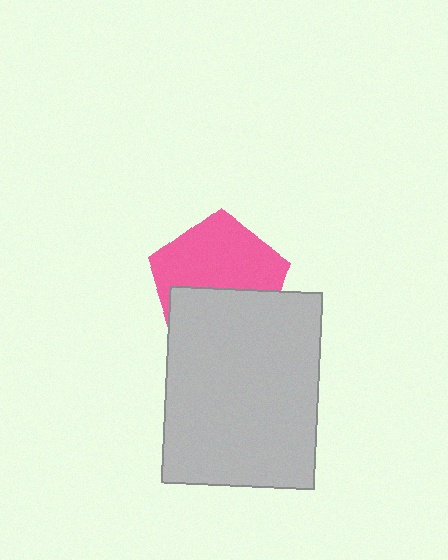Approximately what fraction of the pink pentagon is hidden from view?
Roughly 43% of the pink pentagon is hidden behind the light gray rectangle.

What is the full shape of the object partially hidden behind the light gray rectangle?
The partially hidden object is a pink pentagon.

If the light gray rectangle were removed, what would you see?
You would see the complete pink pentagon.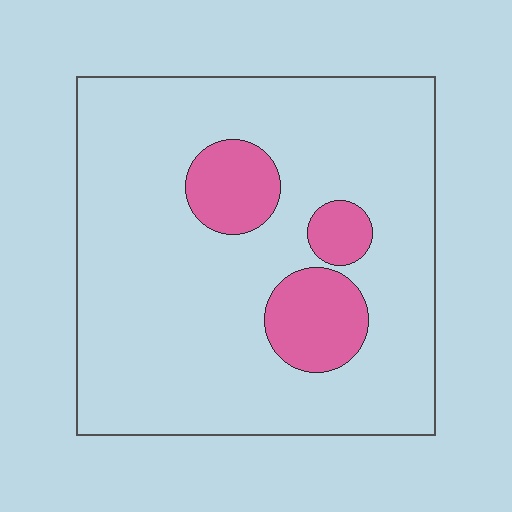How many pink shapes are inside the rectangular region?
3.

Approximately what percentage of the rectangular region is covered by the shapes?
Approximately 15%.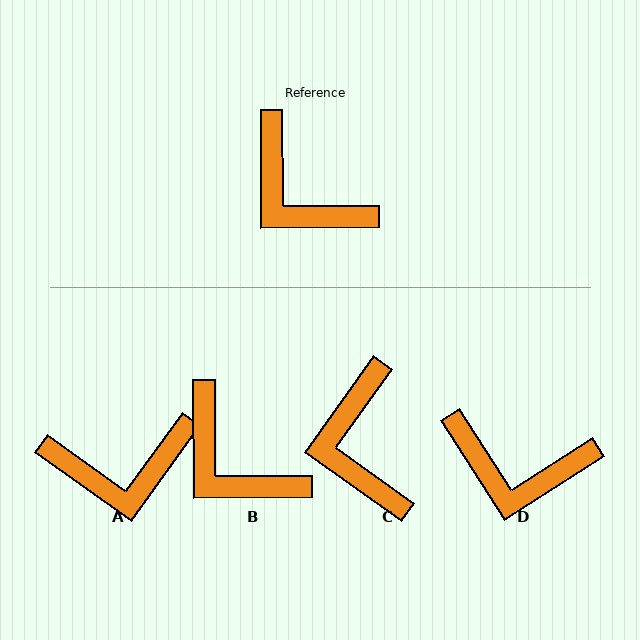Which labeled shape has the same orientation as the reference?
B.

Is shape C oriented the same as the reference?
No, it is off by about 36 degrees.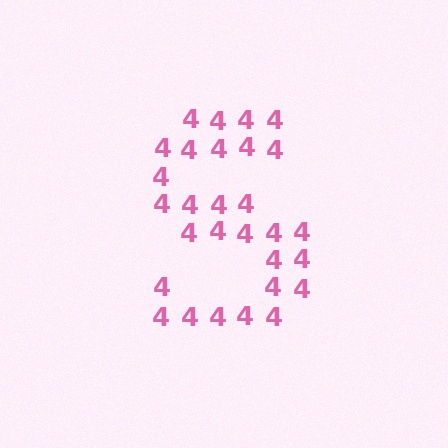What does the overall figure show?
The overall figure shows the letter S.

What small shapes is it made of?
It is made of small digit 4's.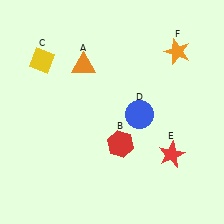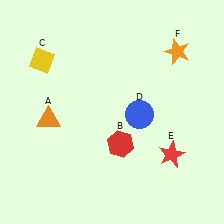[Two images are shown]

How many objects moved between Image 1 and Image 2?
1 object moved between the two images.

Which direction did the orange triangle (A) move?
The orange triangle (A) moved down.